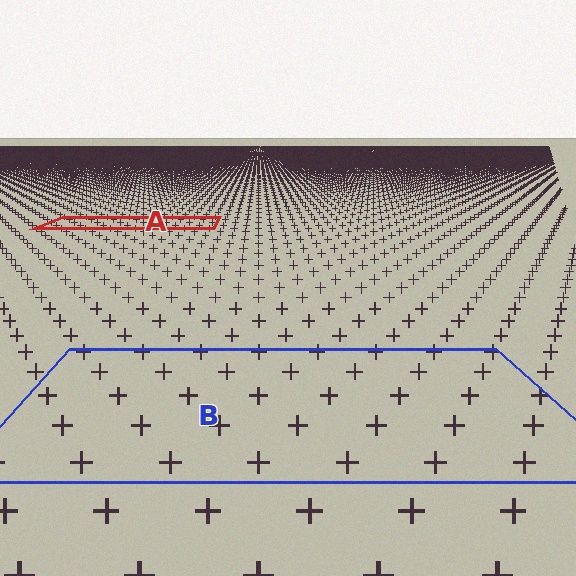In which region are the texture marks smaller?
The texture marks are smaller in region A, because it is farther away.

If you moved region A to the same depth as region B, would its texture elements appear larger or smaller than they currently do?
They would appear larger. At a closer depth, the same texture elements are projected at a bigger on-screen size.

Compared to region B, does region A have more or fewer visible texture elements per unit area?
Region A has more texture elements per unit area — they are packed more densely because it is farther away.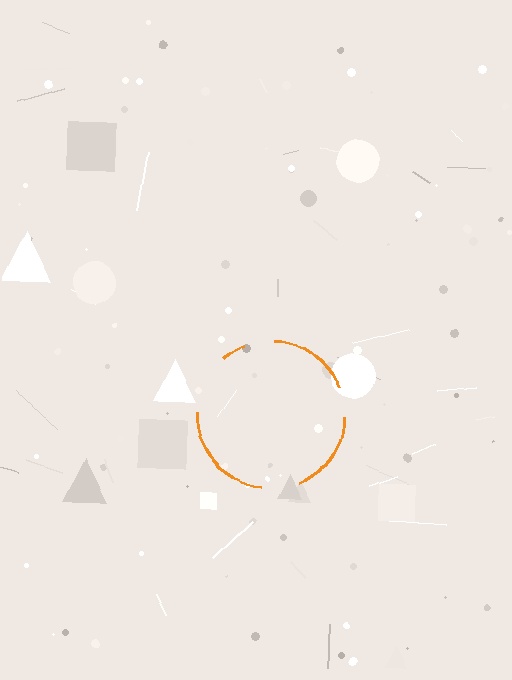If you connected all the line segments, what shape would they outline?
They would outline a circle.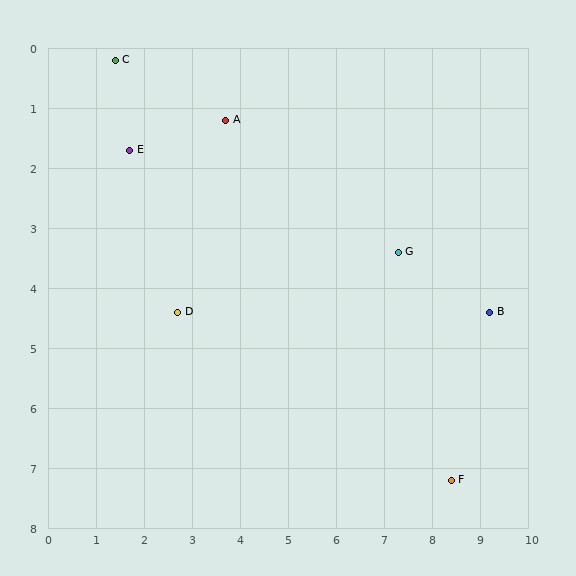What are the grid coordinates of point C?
Point C is at approximately (1.4, 0.2).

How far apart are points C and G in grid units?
Points C and G are about 6.7 grid units apart.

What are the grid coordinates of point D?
Point D is at approximately (2.7, 4.4).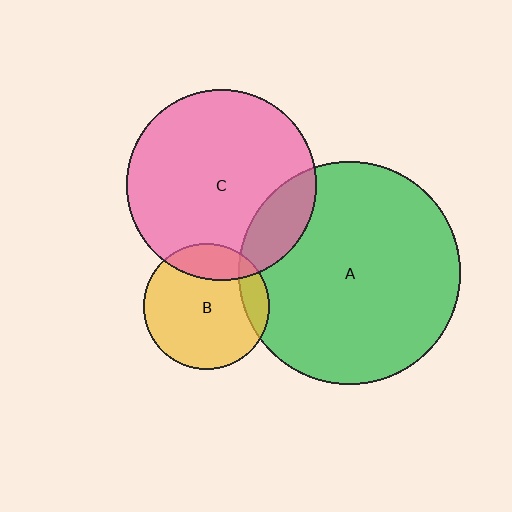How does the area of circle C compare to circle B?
Approximately 2.3 times.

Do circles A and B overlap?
Yes.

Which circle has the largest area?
Circle A (green).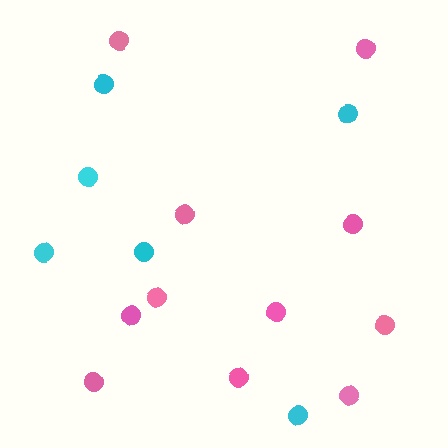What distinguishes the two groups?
There are 2 groups: one group of pink circles (11) and one group of cyan circles (6).